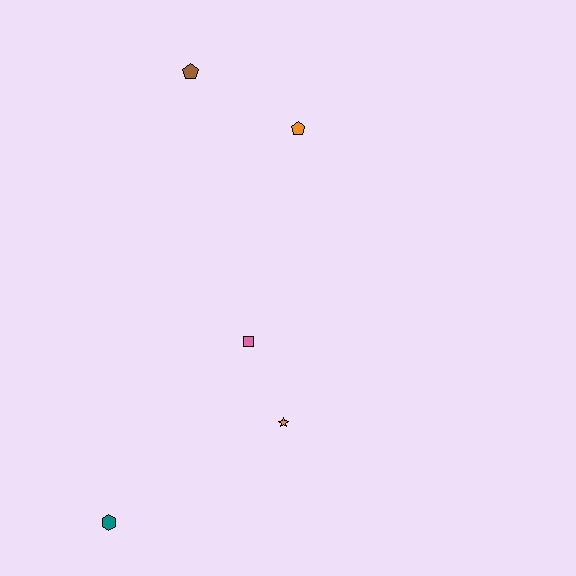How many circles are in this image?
There are no circles.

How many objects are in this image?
There are 5 objects.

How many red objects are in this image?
There are no red objects.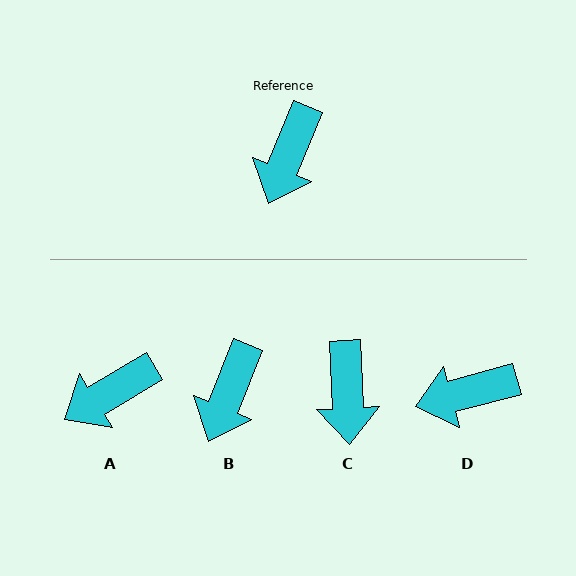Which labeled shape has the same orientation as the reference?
B.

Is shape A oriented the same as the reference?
No, it is off by about 37 degrees.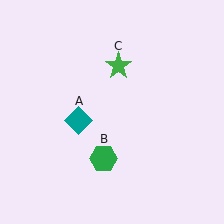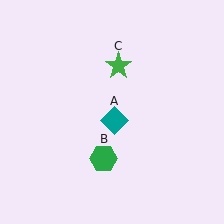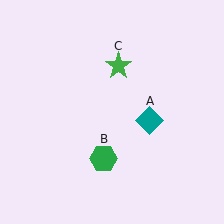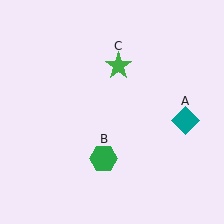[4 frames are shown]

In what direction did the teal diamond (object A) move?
The teal diamond (object A) moved right.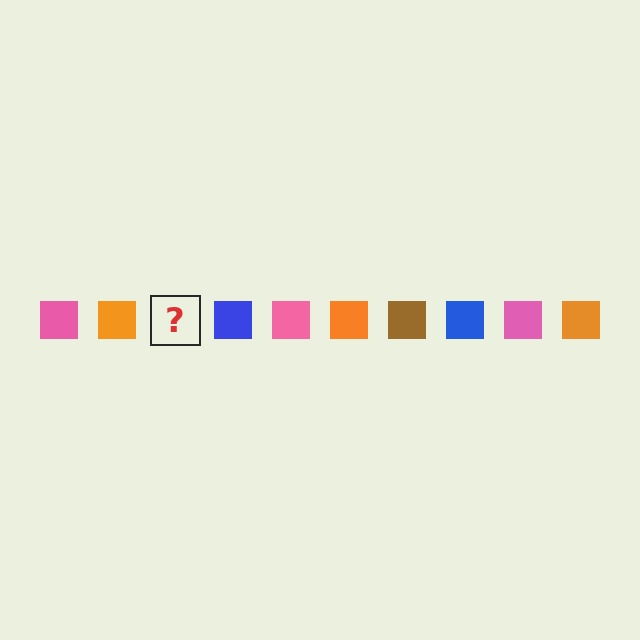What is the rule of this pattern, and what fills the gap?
The rule is that the pattern cycles through pink, orange, brown, blue squares. The gap should be filled with a brown square.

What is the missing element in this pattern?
The missing element is a brown square.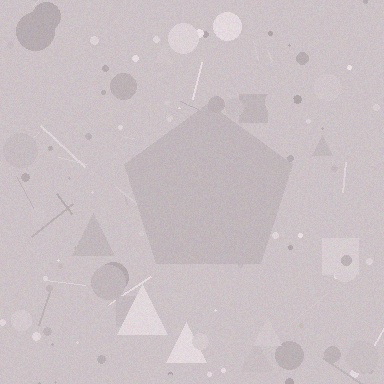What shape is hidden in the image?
A pentagon is hidden in the image.